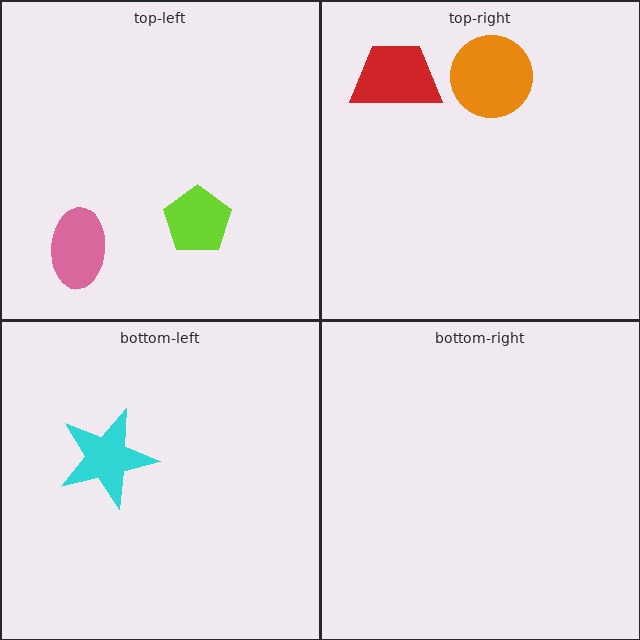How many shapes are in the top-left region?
2.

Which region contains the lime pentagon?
The top-left region.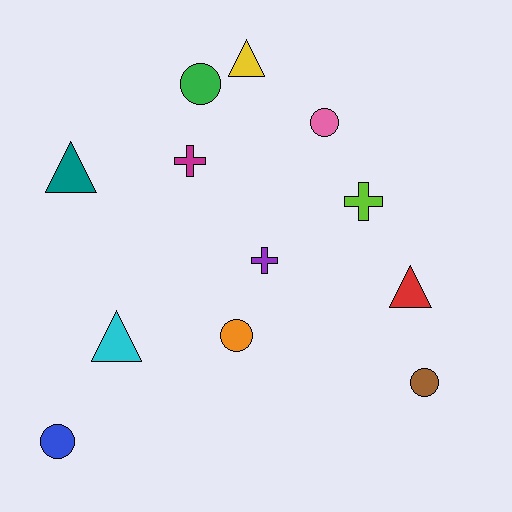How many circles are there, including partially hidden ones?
There are 5 circles.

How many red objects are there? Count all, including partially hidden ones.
There is 1 red object.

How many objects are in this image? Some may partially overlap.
There are 12 objects.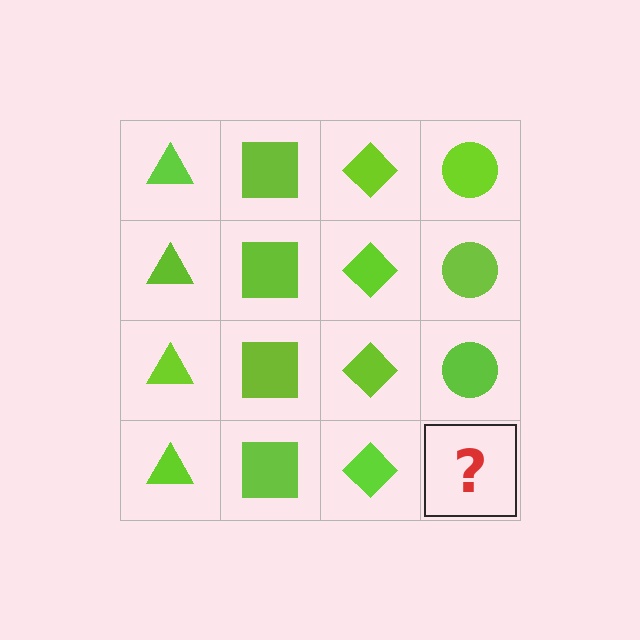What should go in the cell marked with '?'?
The missing cell should contain a lime circle.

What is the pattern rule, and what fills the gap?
The rule is that each column has a consistent shape. The gap should be filled with a lime circle.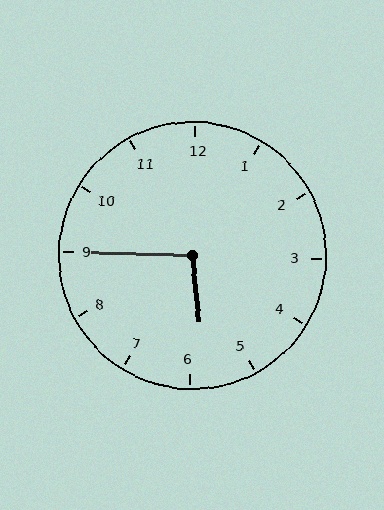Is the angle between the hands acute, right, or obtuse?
It is obtuse.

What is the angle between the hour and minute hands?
Approximately 98 degrees.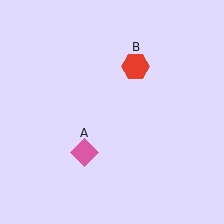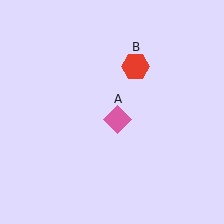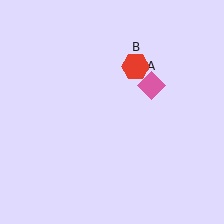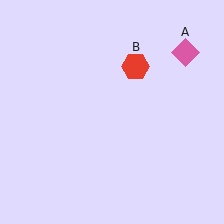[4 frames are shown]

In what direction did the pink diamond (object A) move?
The pink diamond (object A) moved up and to the right.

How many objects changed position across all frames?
1 object changed position: pink diamond (object A).